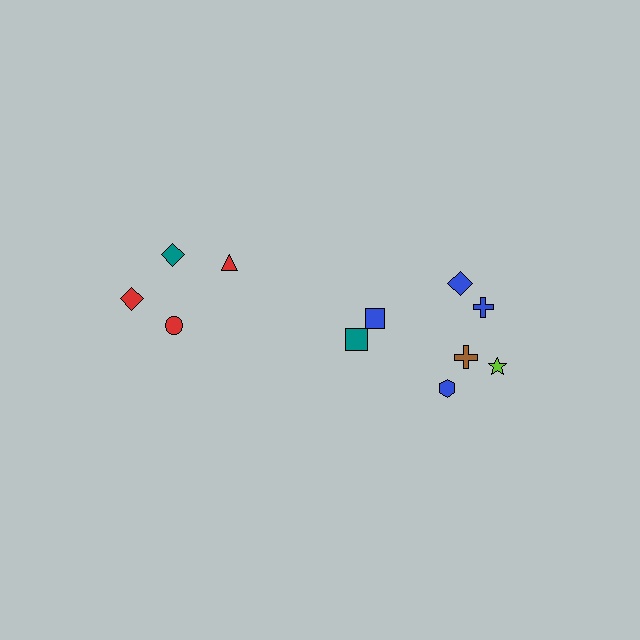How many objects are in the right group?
There are 7 objects.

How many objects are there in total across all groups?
There are 11 objects.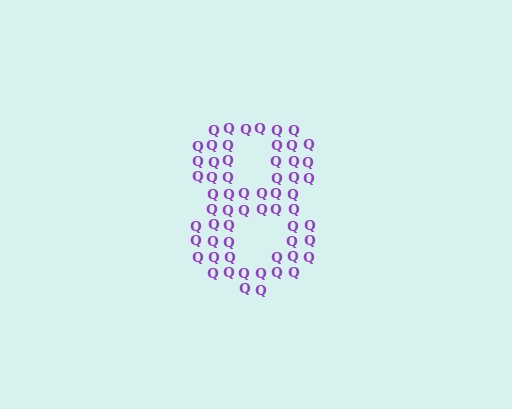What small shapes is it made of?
It is made of small letter Q's.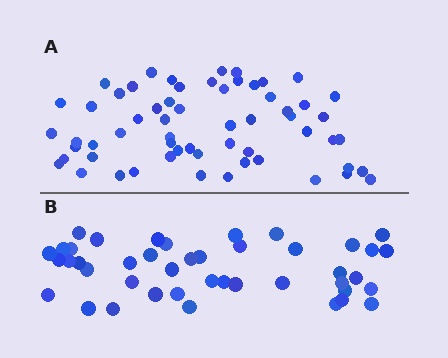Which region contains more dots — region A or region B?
Region A (the top region) has more dots.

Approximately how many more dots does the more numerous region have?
Region A has approximately 15 more dots than region B.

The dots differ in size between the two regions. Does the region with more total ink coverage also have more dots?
No. Region B has more total ink coverage because its dots are larger, but region A actually contains more individual dots. Total area can be misleading — the number of items is what matters here.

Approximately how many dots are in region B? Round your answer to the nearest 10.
About 40 dots. (The exact count is 43, which rounds to 40.)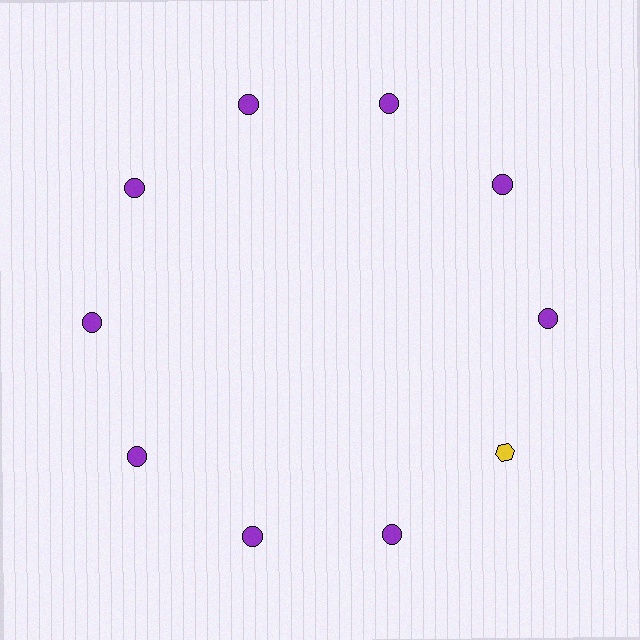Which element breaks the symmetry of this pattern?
The yellow hexagon at roughly the 4 o'clock position breaks the symmetry. All other shapes are purple circles.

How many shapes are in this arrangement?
There are 10 shapes arranged in a ring pattern.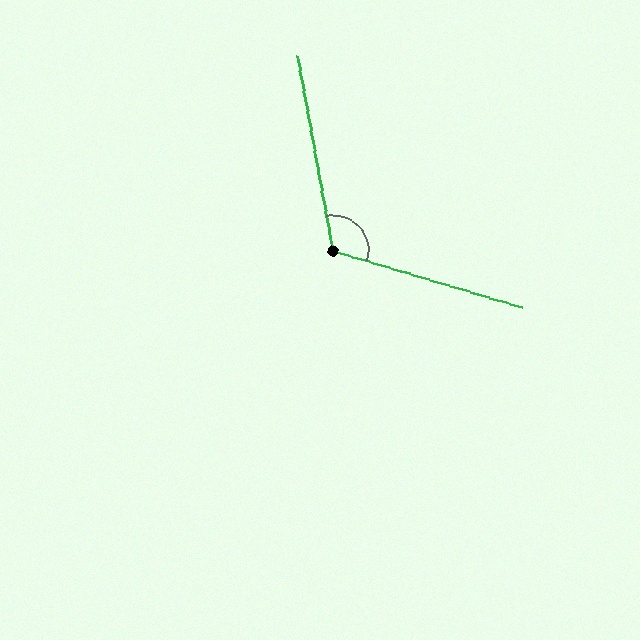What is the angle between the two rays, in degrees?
Approximately 117 degrees.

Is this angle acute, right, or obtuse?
It is obtuse.